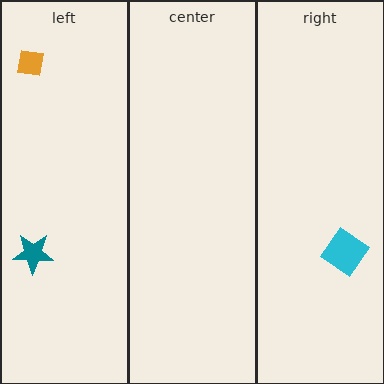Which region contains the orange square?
The left region.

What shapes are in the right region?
The cyan diamond.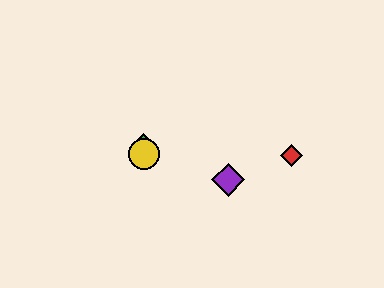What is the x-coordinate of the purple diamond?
The purple diamond is at x≈228.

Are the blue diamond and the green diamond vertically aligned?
Yes, both are at x≈144.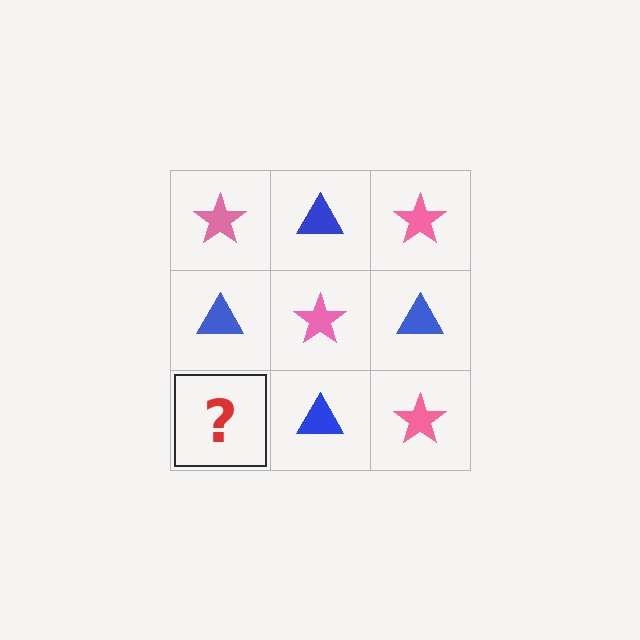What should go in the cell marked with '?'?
The missing cell should contain a pink star.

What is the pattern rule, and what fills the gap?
The rule is that it alternates pink star and blue triangle in a checkerboard pattern. The gap should be filled with a pink star.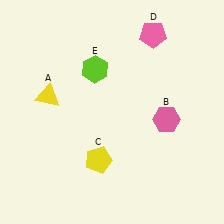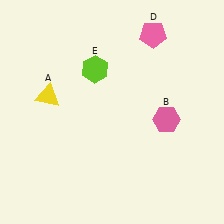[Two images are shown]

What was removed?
The yellow pentagon (C) was removed in Image 2.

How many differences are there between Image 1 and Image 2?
There is 1 difference between the two images.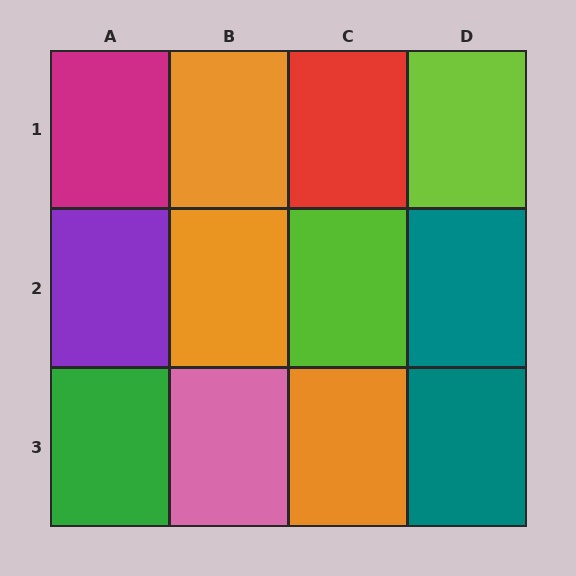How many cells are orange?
3 cells are orange.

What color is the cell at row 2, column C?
Lime.